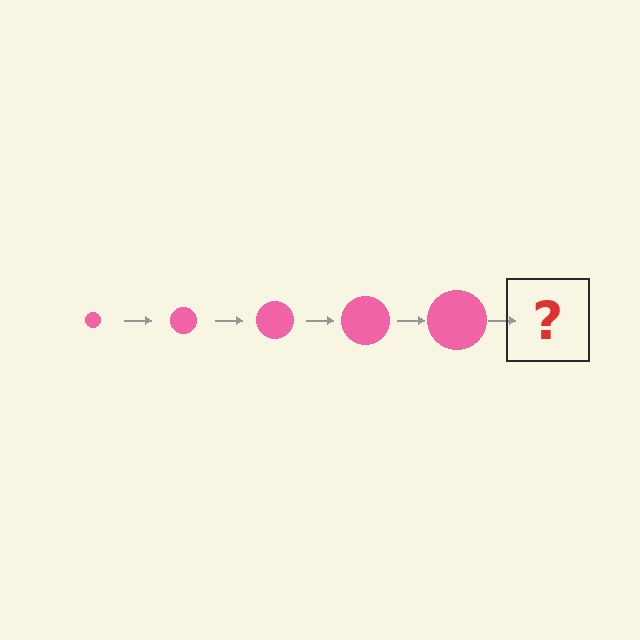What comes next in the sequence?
The next element should be a pink circle, larger than the previous one.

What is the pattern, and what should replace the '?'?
The pattern is that the circle gets progressively larger each step. The '?' should be a pink circle, larger than the previous one.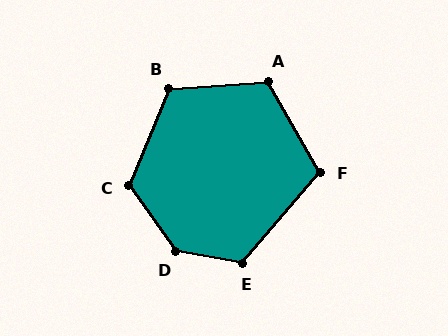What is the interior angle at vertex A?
Approximately 116 degrees (obtuse).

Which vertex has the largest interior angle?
D, at approximately 135 degrees.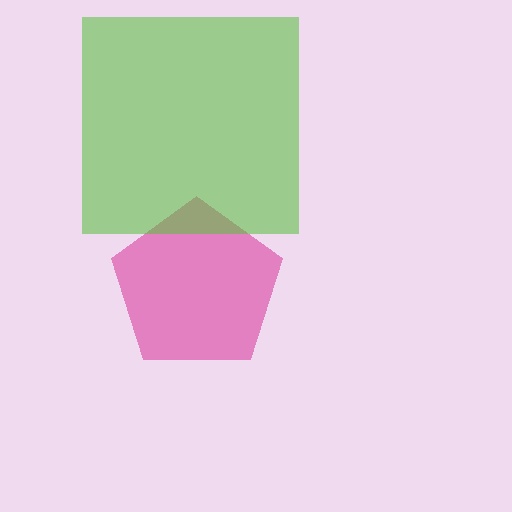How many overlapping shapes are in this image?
There are 2 overlapping shapes in the image.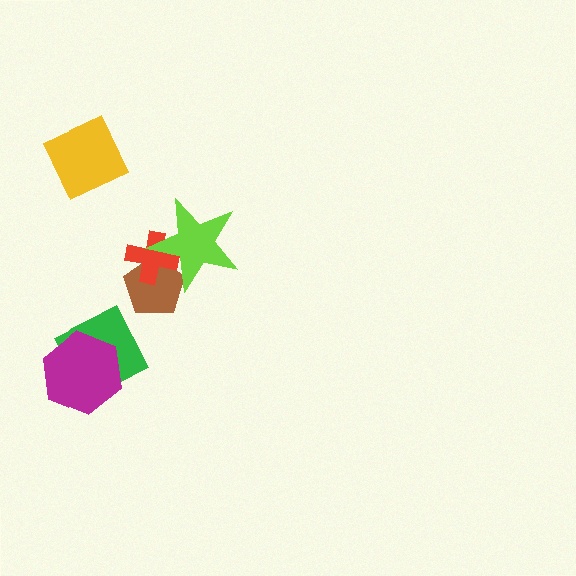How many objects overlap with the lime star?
2 objects overlap with the lime star.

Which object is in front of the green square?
The magenta hexagon is in front of the green square.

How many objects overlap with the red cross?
2 objects overlap with the red cross.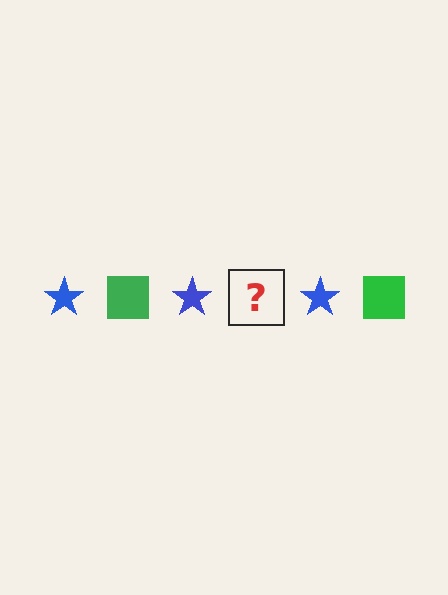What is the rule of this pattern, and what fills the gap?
The rule is that the pattern alternates between blue star and green square. The gap should be filled with a green square.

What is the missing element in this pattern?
The missing element is a green square.